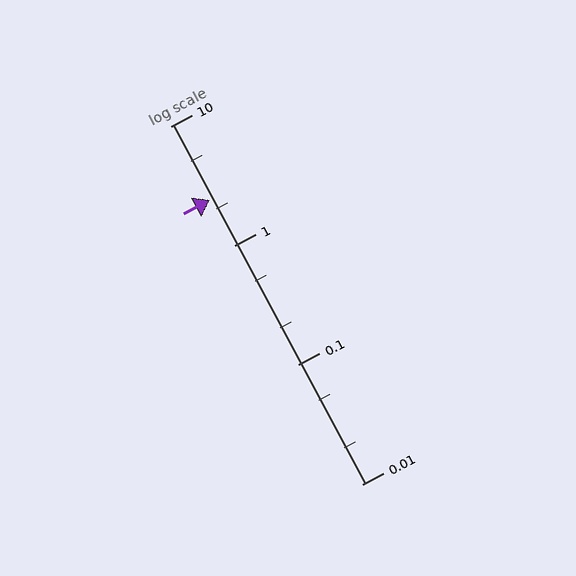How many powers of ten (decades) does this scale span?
The scale spans 3 decades, from 0.01 to 10.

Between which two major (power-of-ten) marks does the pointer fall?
The pointer is between 1 and 10.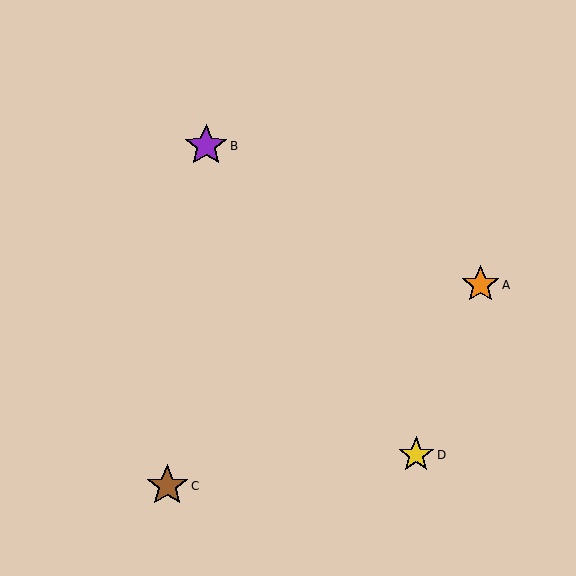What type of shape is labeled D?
Shape D is a yellow star.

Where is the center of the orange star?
The center of the orange star is at (480, 285).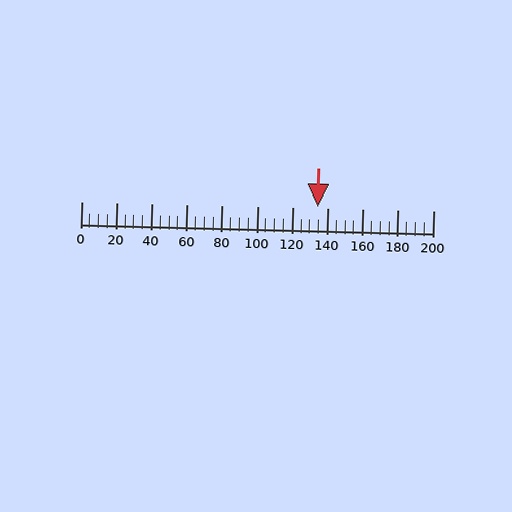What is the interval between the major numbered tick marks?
The major tick marks are spaced 20 units apart.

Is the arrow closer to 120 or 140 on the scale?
The arrow is closer to 140.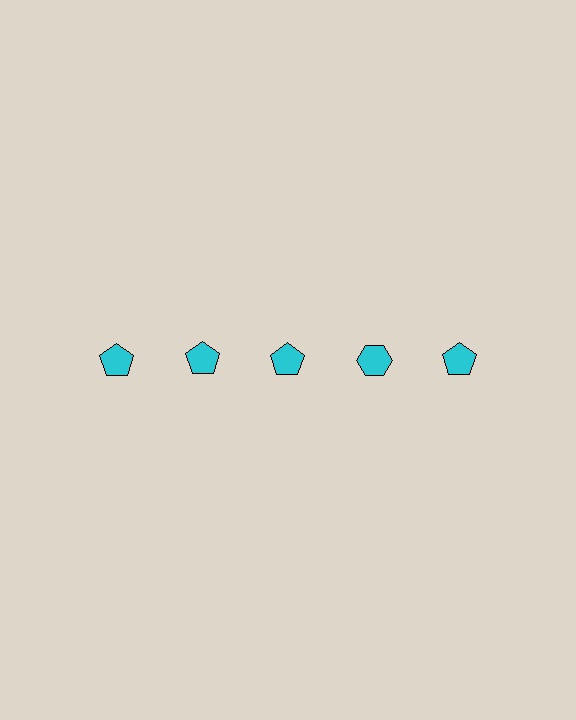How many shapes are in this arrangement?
There are 5 shapes arranged in a grid pattern.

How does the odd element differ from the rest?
It has a different shape: hexagon instead of pentagon.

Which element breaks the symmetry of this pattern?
The cyan hexagon in the top row, second from right column breaks the symmetry. All other shapes are cyan pentagons.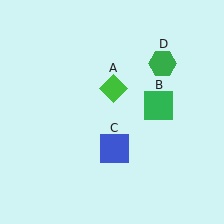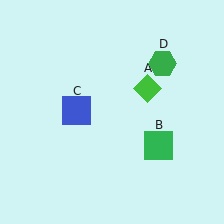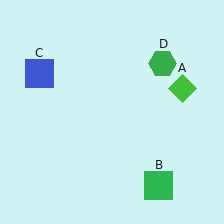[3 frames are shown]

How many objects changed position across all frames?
3 objects changed position: green diamond (object A), green square (object B), blue square (object C).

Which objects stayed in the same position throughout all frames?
Green hexagon (object D) remained stationary.